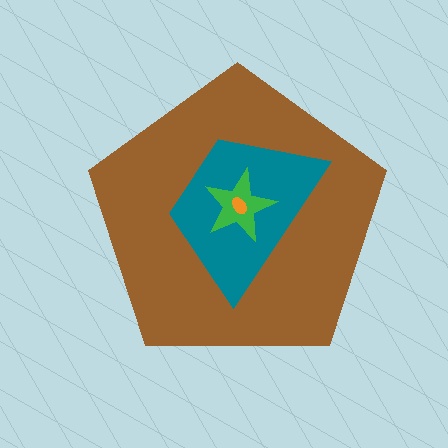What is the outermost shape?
The brown pentagon.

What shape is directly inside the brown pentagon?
The teal trapezoid.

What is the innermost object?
The orange ellipse.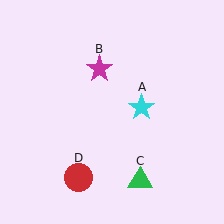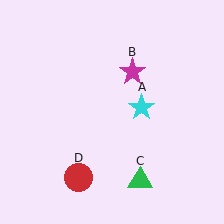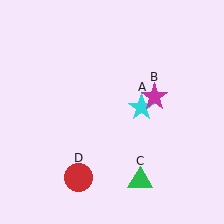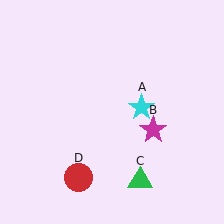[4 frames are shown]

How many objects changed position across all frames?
1 object changed position: magenta star (object B).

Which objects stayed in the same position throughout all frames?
Cyan star (object A) and green triangle (object C) and red circle (object D) remained stationary.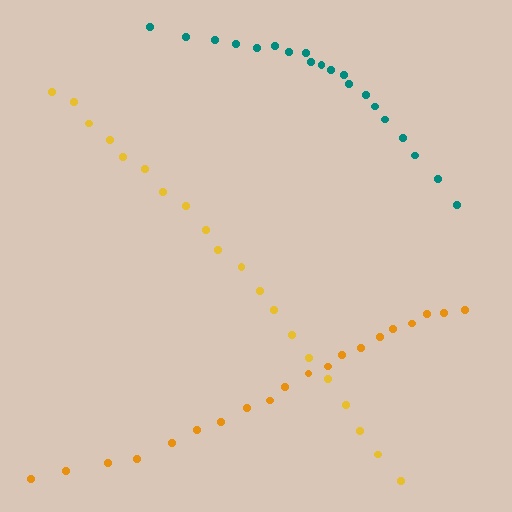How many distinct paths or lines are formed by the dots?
There are 3 distinct paths.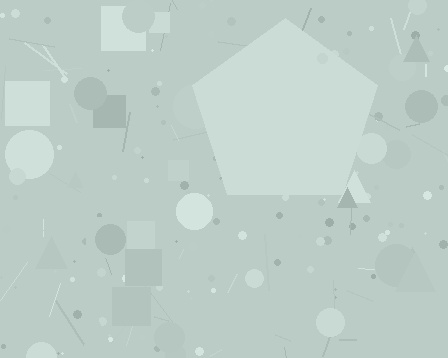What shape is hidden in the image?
A pentagon is hidden in the image.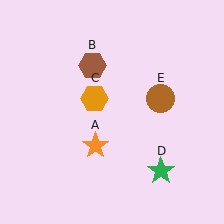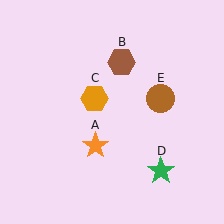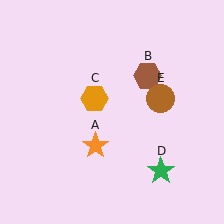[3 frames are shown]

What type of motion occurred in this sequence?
The brown hexagon (object B) rotated clockwise around the center of the scene.